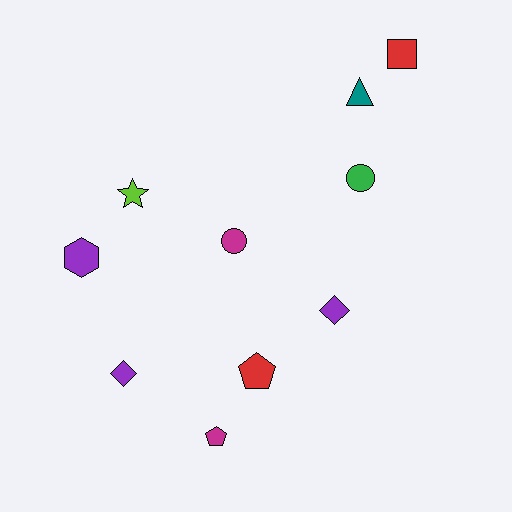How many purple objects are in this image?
There are 3 purple objects.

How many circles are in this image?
There are 2 circles.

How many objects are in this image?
There are 10 objects.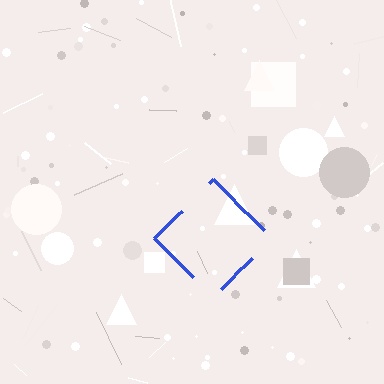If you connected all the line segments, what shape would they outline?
They would outline a diamond.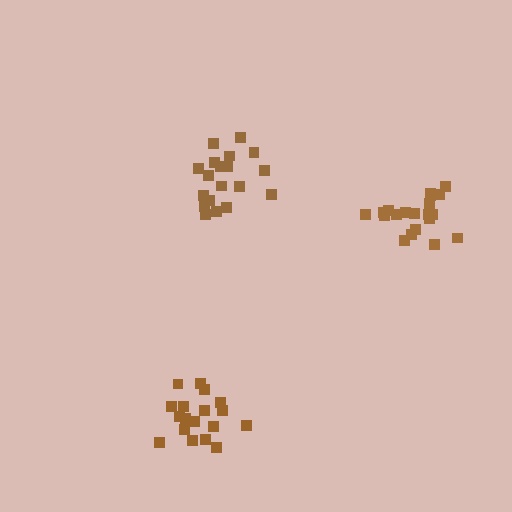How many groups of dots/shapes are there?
There are 3 groups.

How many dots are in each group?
Group 1: 18 dots, Group 2: 19 dots, Group 3: 20 dots (57 total).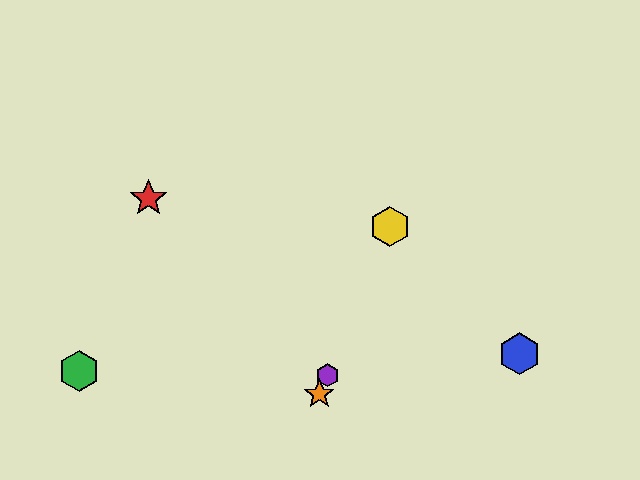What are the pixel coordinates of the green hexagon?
The green hexagon is at (79, 371).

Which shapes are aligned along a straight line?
The yellow hexagon, the purple hexagon, the orange star are aligned along a straight line.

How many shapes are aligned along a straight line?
3 shapes (the yellow hexagon, the purple hexagon, the orange star) are aligned along a straight line.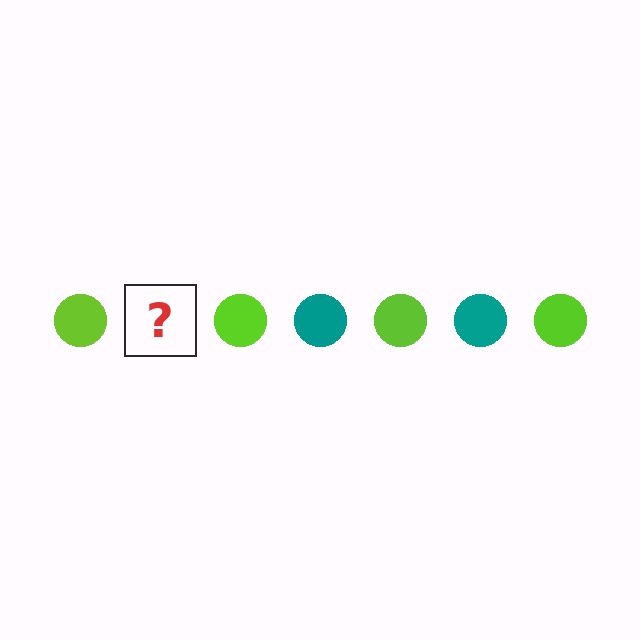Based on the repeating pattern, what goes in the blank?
The blank should be a teal circle.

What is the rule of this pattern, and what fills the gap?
The rule is that the pattern cycles through lime, teal circles. The gap should be filled with a teal circle.